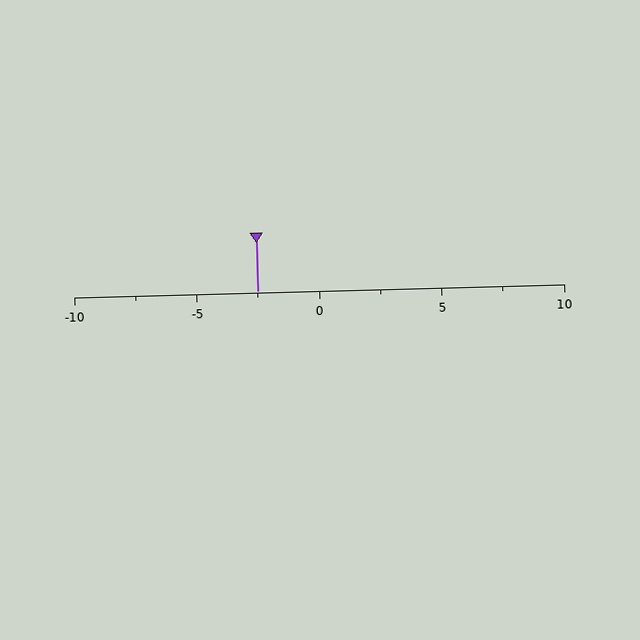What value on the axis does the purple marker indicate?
The marker indicates approximately -2.5.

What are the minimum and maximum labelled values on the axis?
The axis runs from -10 to 10.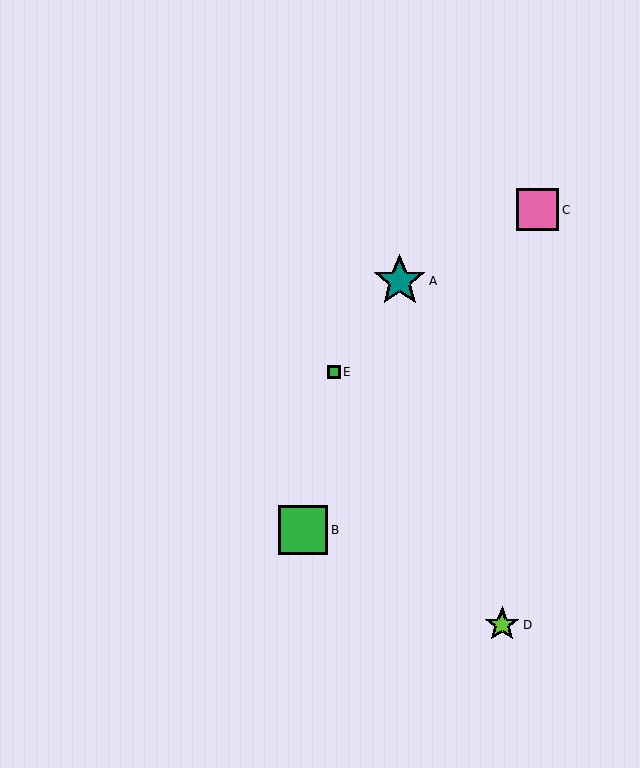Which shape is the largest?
The teal star (labeled A) is the largest.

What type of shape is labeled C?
Shape C is a pink square.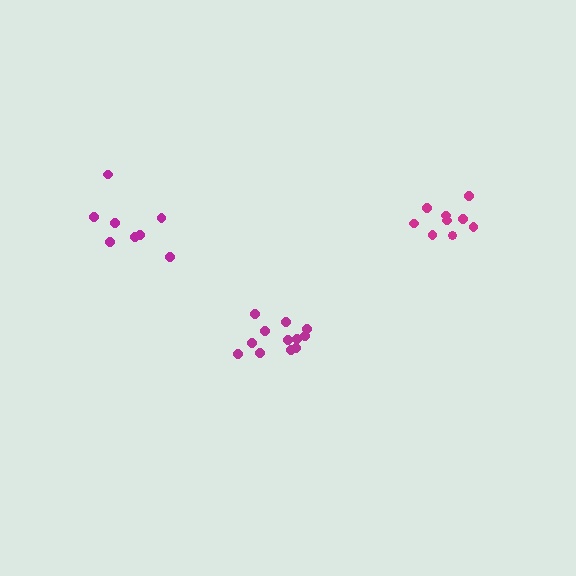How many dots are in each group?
Group 1: 12 dots, Group 2: 9 dots, Group 3: 8 dots (29 total).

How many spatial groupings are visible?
There are 3 spatial groupings.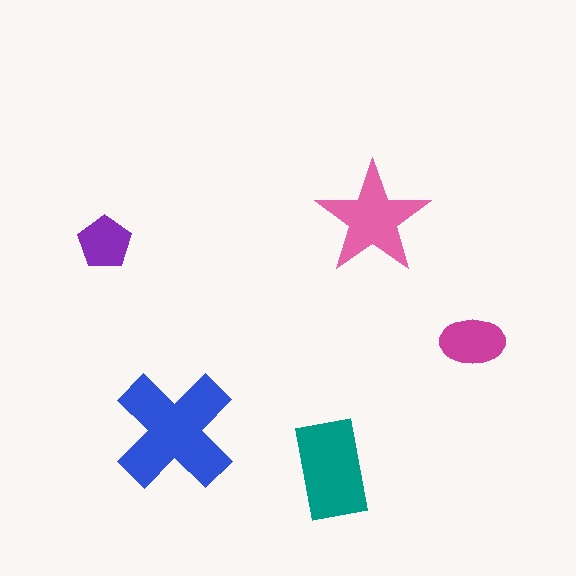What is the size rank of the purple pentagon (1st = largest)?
5th.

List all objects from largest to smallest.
The blue cross, the teal rectangle, the pink star, the magenta ellipse, the purple pentagon.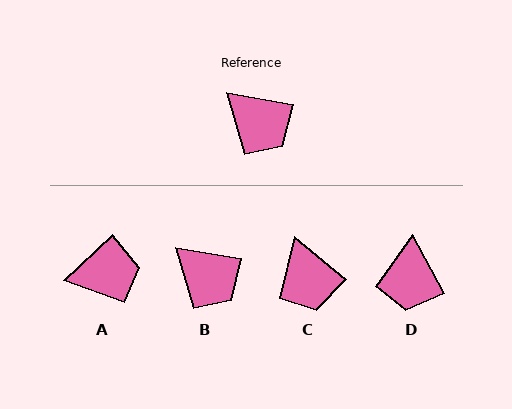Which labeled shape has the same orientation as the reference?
B.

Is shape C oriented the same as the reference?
No, it is off by about 30 degrees.